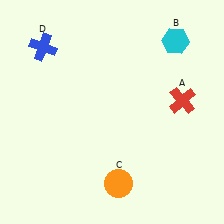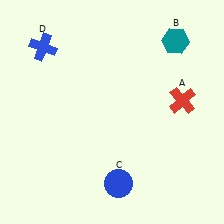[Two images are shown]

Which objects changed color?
B changed from cyan to teal. C changed from orange to blue.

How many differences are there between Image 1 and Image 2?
There are 2 differences between the two images.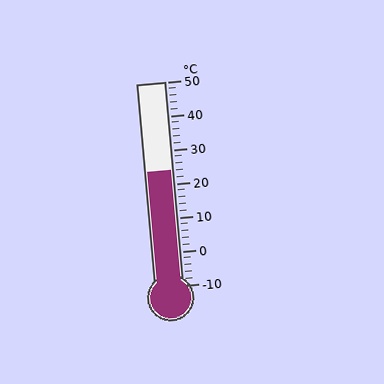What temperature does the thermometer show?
The thermometer shows approximately 24°C.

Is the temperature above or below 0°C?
The temperature is above 0°C.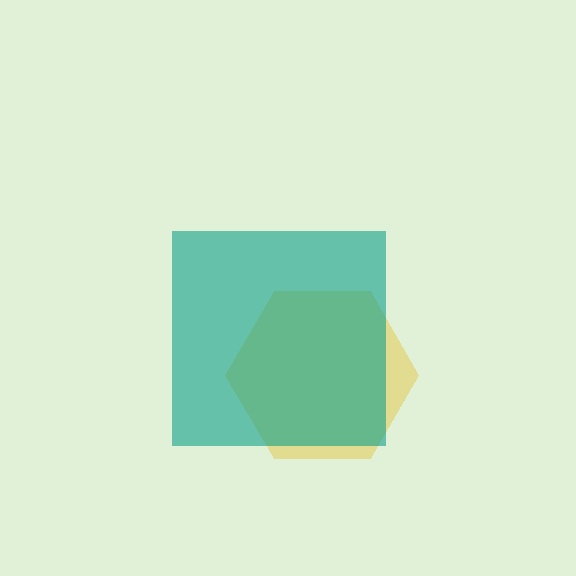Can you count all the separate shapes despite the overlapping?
Yes, there are 2 separate shapes.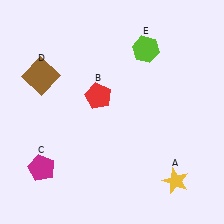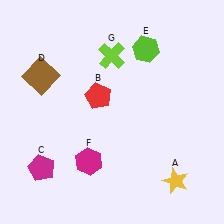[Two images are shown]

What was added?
A magenta hexagon (F), a lime cross (G) were added in Image 2.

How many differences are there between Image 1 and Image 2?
There are 2 differences between the two images.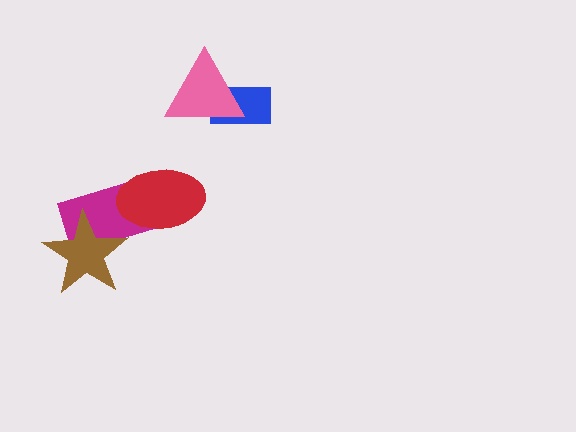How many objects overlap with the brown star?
1 object overlaps with the brown star.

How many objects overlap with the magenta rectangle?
2 objects overlap with the magenta rectangle.